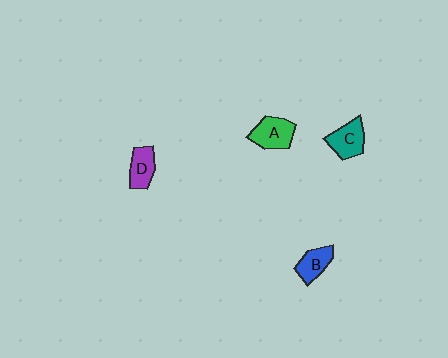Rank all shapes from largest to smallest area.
From largest to smallest: A (green), C (teal), D (purple), B (blue).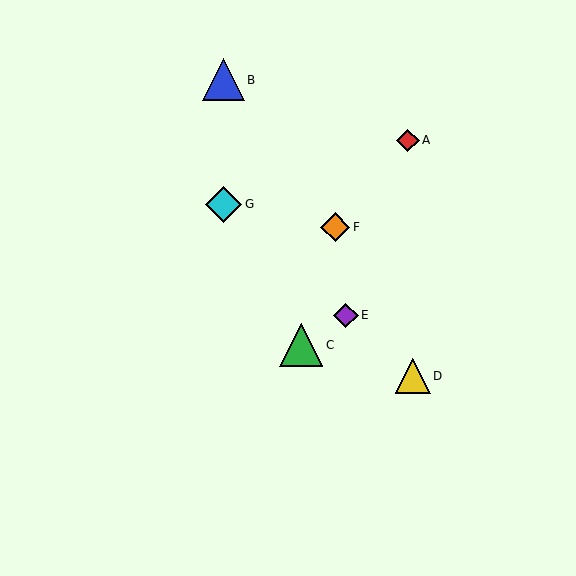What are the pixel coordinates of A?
Object A is at (408, 140).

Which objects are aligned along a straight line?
Objects D, E, G are aligned along a straight line.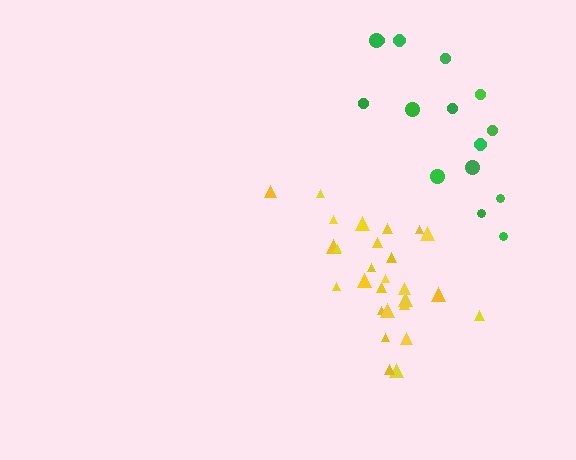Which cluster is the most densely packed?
Yellow.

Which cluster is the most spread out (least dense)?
Green.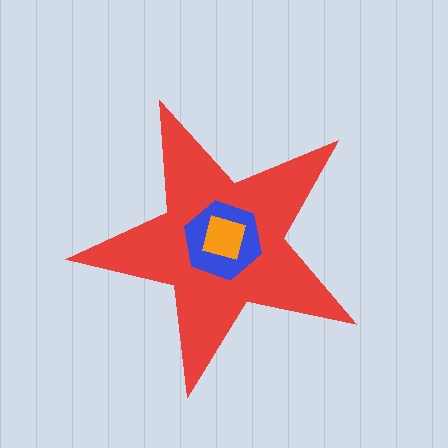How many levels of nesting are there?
3.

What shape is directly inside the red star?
The blue hexagon.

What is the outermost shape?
The red star.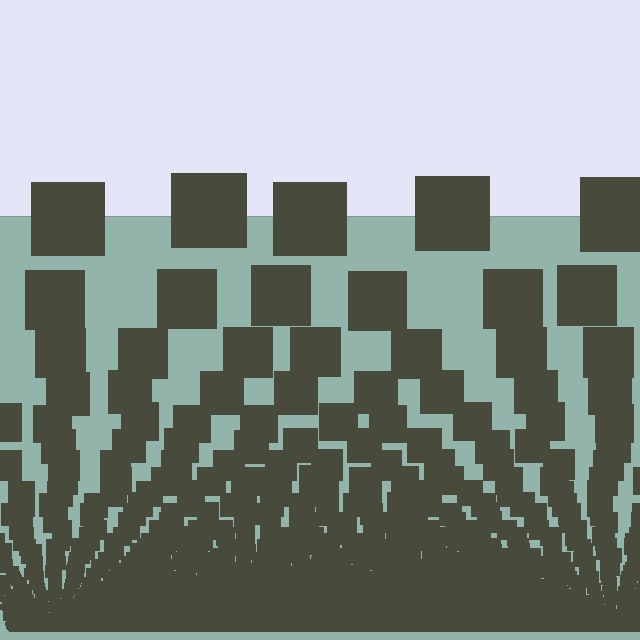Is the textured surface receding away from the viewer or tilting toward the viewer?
The surface appears to tilt toward the viewer. Texture elements get larger and sparser toward the top.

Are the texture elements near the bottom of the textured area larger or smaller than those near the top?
Smaller. The gradient is inverted — elements near the bottom are smaller and denser.